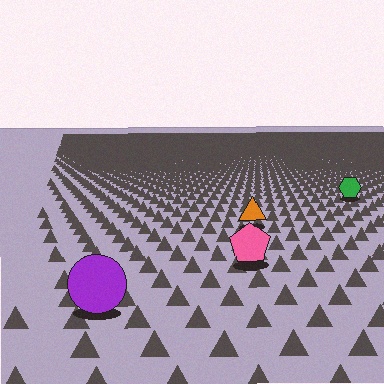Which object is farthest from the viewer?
The green hexagon is farthest from the viewer. It appears smaller and the ground texture around it is denser.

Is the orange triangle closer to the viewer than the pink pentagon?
No. The pink pentagon is closer — you can tell from the texture gradient: the ground texture is coarser near it.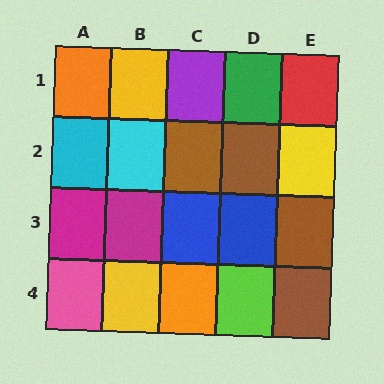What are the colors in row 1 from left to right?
Orange, yellow, purple, green, red.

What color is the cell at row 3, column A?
Magenta.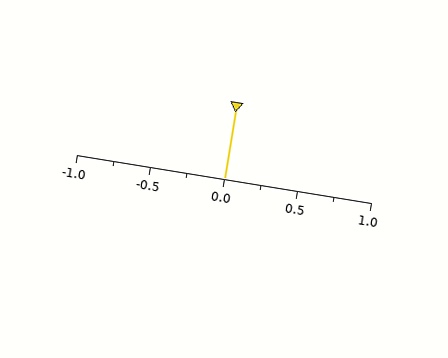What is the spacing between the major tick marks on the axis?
The major ticks are spaced 0.5 apart.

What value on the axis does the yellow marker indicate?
The marker indicates approximately 0.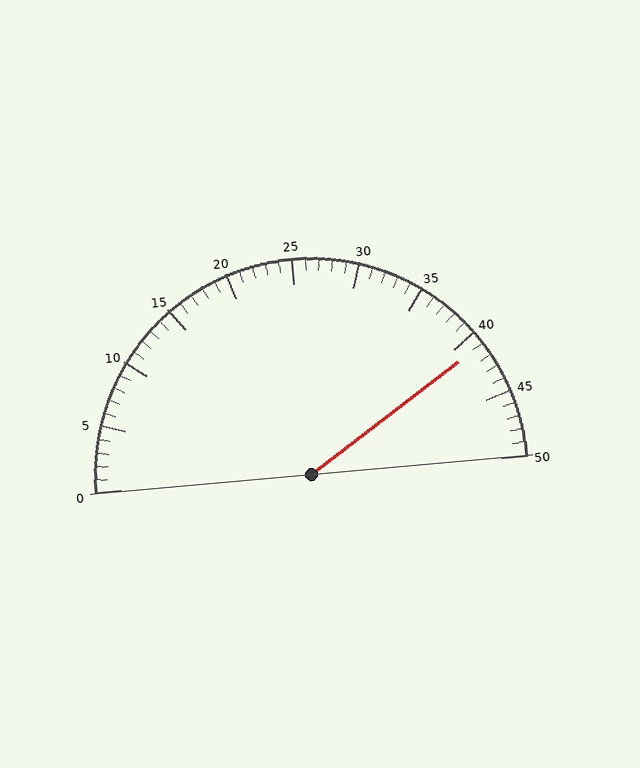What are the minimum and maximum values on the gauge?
The gauge ranges from 0 to 50.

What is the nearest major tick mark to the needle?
The nearest major tick mark is 40.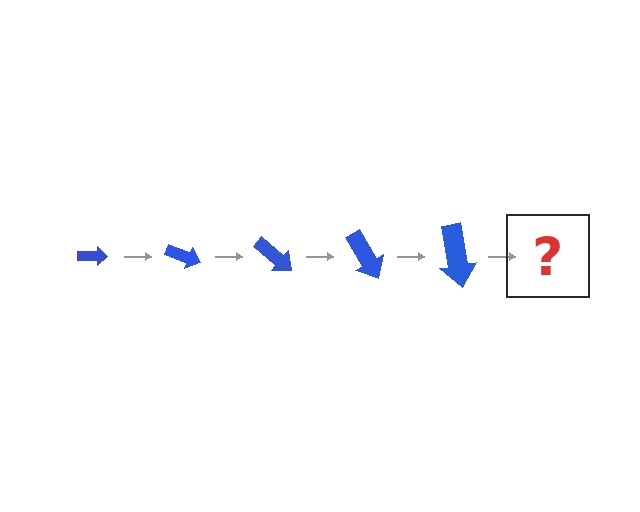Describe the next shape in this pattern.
It should be an arrow, larger than the previous one and rotated 100 degrees from the start.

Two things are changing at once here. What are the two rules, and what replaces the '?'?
The two rules are that the arrow grows larger each step and it rotates 20 degrees each step. The '?' should be an arrow, larger than the previous one and rotated 100 degrees from the start.